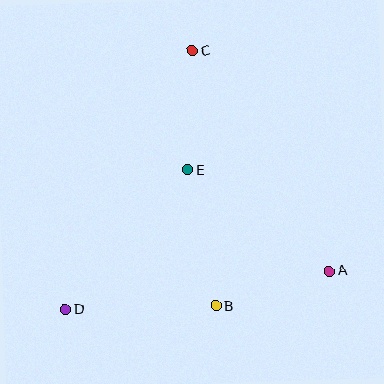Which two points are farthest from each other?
Points C and D are farthest from each other.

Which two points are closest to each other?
Points A and B are closest to each other.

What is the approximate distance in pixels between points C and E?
The distance between C and E is approximately 119 pixels.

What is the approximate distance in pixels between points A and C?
The distance between A and C is approximately 260 pixels.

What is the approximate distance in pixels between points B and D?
The distance between B and D is approximately 150 pixels.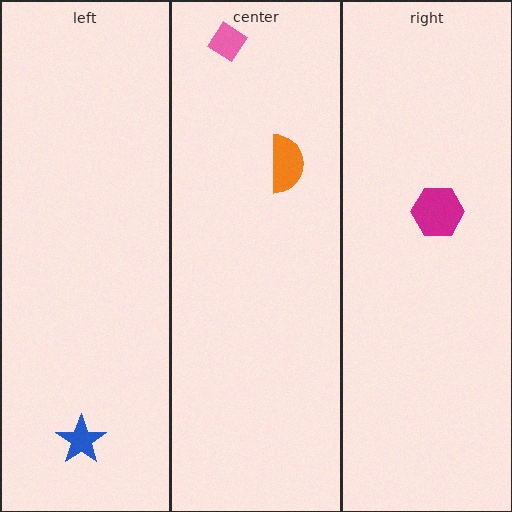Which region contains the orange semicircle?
The center region.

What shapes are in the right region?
The magenta hexagon.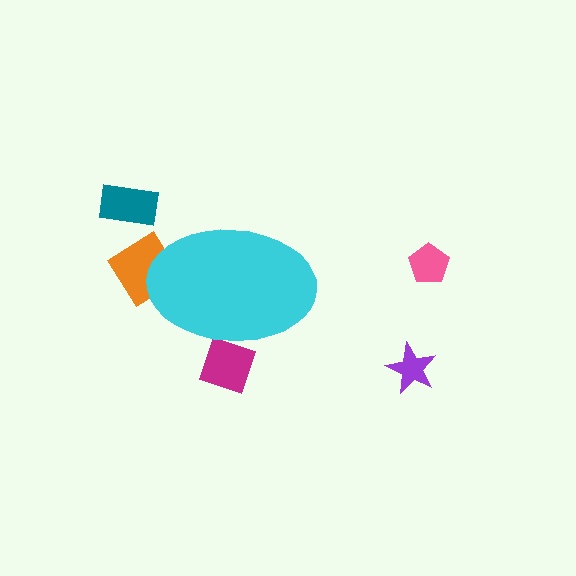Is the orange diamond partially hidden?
Yes, the orange diamond is partially hidden behind the cyan ellipse.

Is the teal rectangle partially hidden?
No, the teal rectangle is fully visible.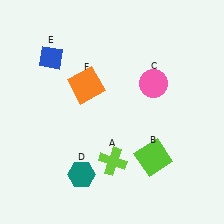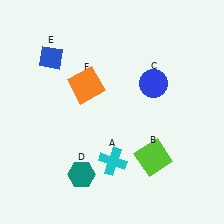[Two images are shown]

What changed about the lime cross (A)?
In Image 1, A is lime. In Image 2, it changed to cyan.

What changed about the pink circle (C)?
In Image 1, C is pink. In Image 2, it changed to blue.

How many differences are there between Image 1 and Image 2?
There are 2 differences between the two images.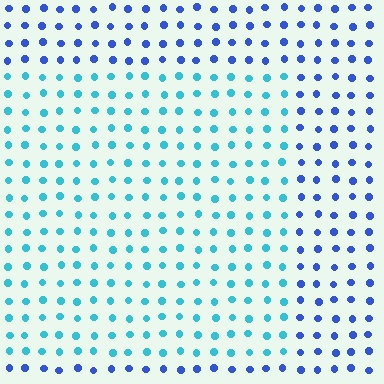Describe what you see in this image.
The image is filled with small blue elements in a uniform arrangement. A rectangle-shaped region is visible where the elements are tinted to a slightly different hue, forming a subtle color boundary.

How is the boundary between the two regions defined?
The boundary is defined purely by a slight shift in hue (about 41 degrees). Spacing, size, and orientation are identical on both sides.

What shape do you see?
I see a rectangle.